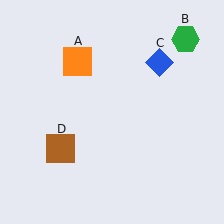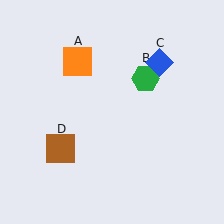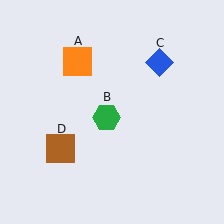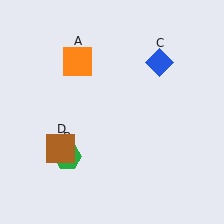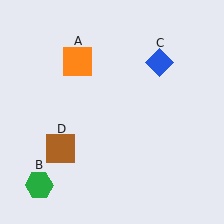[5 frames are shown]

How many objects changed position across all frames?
1 object changed position: green hexagon (object B).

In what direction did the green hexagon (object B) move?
The green hexagon (object B) moved down and to the left.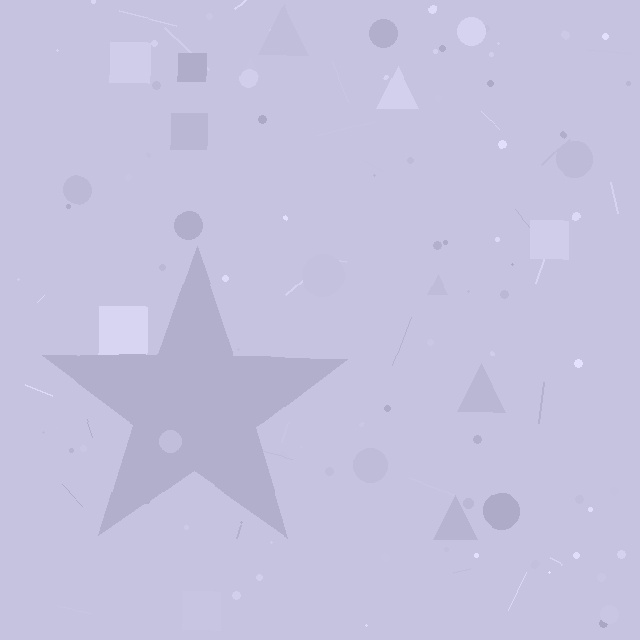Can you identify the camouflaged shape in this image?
The camouflaged shape is a star.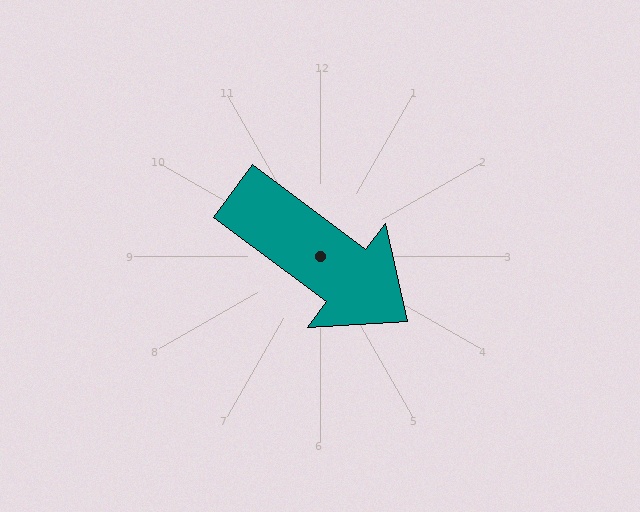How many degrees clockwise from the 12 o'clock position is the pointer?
Approximately 127 degrees.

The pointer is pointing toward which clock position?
Roughly 4 o'clock.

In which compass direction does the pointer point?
Southeast.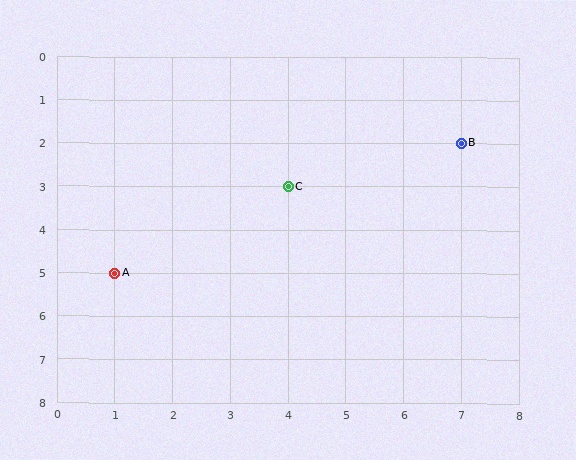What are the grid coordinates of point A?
Point A is at grid coordinates (1, 5).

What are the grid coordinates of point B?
Point B is at grid coordinates (7, 2).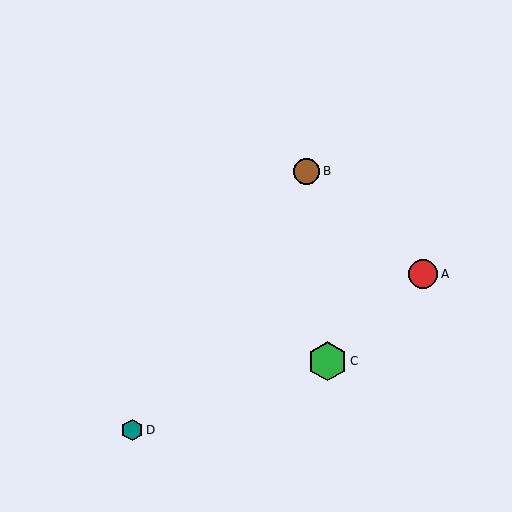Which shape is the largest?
The green hexagon (labeled C) is the largest.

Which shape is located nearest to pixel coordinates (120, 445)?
The teal hexagon (labeled D) at (132, 430) is nearest to that location.